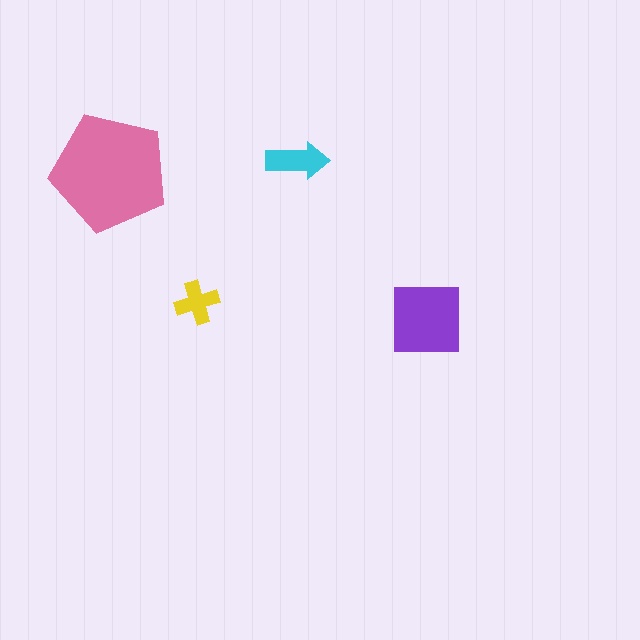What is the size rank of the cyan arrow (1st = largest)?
3rd.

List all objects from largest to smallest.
The pink pentagon, the purple square, the cyan arrow, the yellow cross.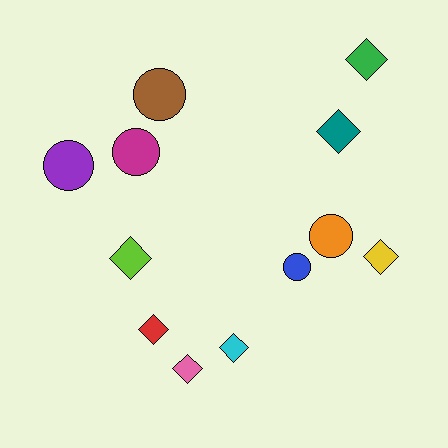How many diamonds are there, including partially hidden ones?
There are 7 diamonds.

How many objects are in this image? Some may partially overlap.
There are 12 objects.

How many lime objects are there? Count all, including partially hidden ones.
There is 1 lime object.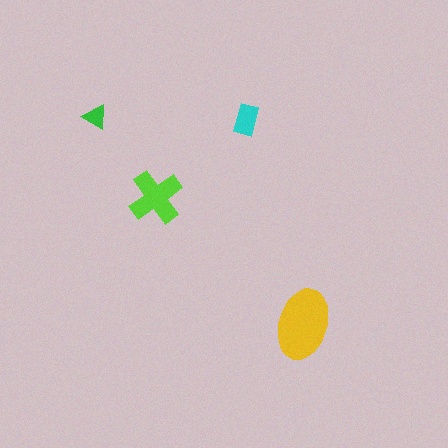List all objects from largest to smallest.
The yellow ellipse, the lime cross, the cyan rectangle, the green triangle.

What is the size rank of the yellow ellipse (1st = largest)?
1st.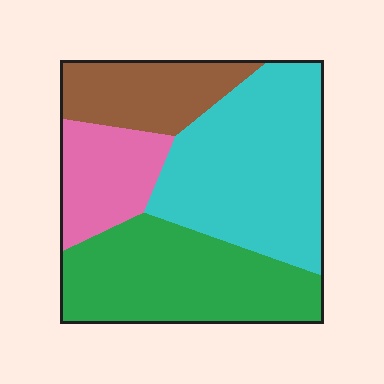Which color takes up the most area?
Cyan, at roughly 35%.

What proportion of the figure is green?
Green covers 32% of the figure.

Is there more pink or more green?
Green.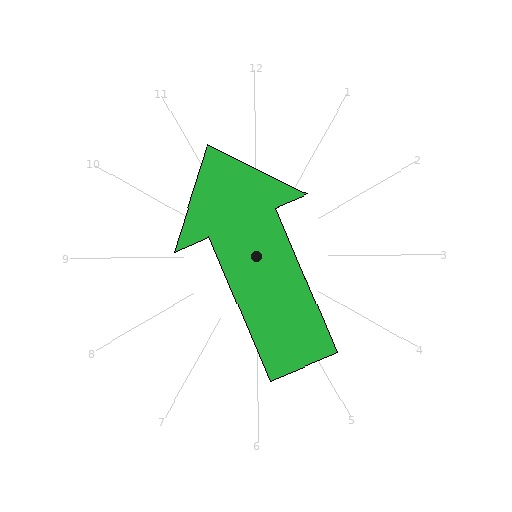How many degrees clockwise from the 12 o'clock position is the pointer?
Approximately 337 degrees.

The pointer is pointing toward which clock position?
Roughly 11 o'clock.